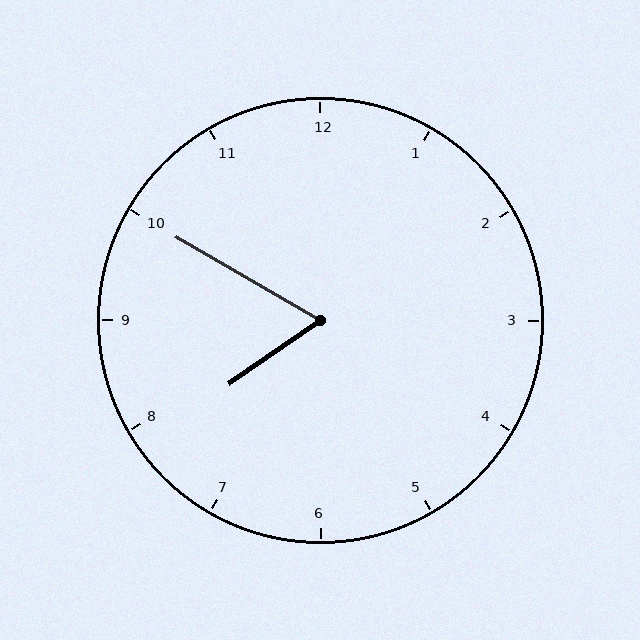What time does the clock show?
7:50.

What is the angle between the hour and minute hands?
Approximately 65 degrees.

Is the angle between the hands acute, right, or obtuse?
It is acute.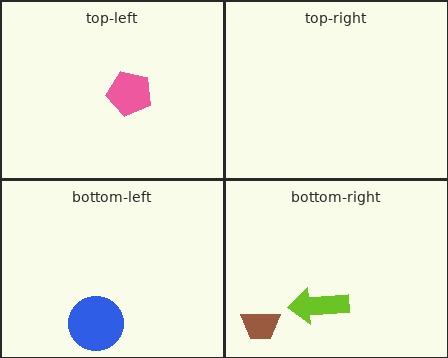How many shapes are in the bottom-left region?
1.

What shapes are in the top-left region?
The pink pentagon.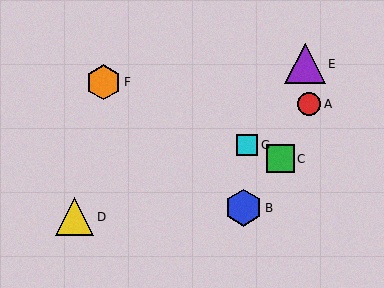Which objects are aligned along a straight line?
Objects C, F, G are aligned along a straight line.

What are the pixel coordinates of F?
Object F is at (103, 82).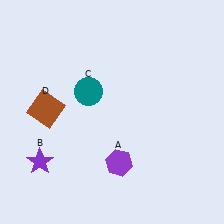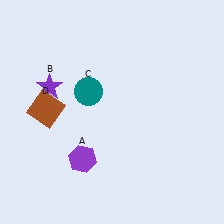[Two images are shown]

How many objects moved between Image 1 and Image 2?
2 objects moved between the two images.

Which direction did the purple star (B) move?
The purple star (B) moved up.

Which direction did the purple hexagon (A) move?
The purple hexagon (A) moved left.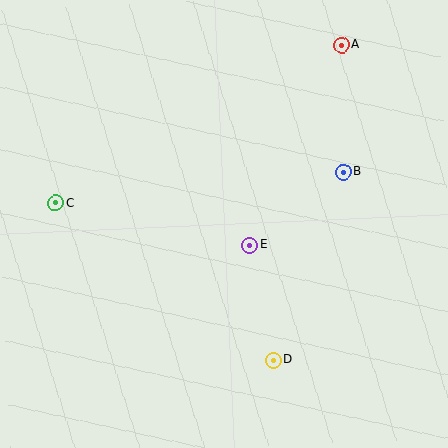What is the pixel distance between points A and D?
The distance between A and D is 323 pixels.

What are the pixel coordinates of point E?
Point E is at (250, 245).